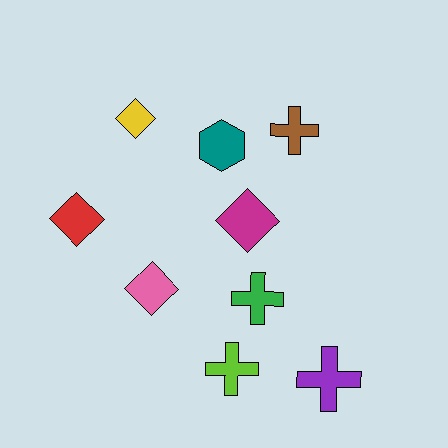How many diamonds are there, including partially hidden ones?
There are 4 diamonds.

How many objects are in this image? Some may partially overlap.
There are 9 objects.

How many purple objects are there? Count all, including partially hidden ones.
There is 1 purple object.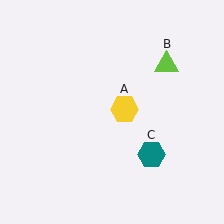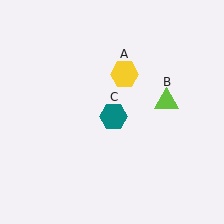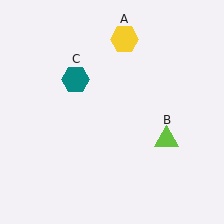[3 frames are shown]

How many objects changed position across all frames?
3 objects changed position: yellow hexagon (object A), lime triangle (object B), teal hexagon (object C).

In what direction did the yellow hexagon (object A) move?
The yellow hexagon (object A) moved up.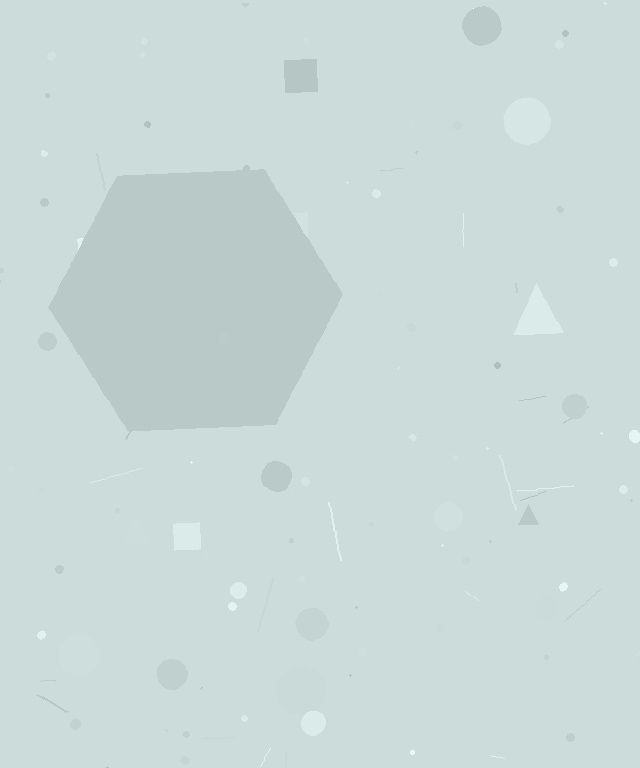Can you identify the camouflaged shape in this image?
The camouflaged shape is a hexagon.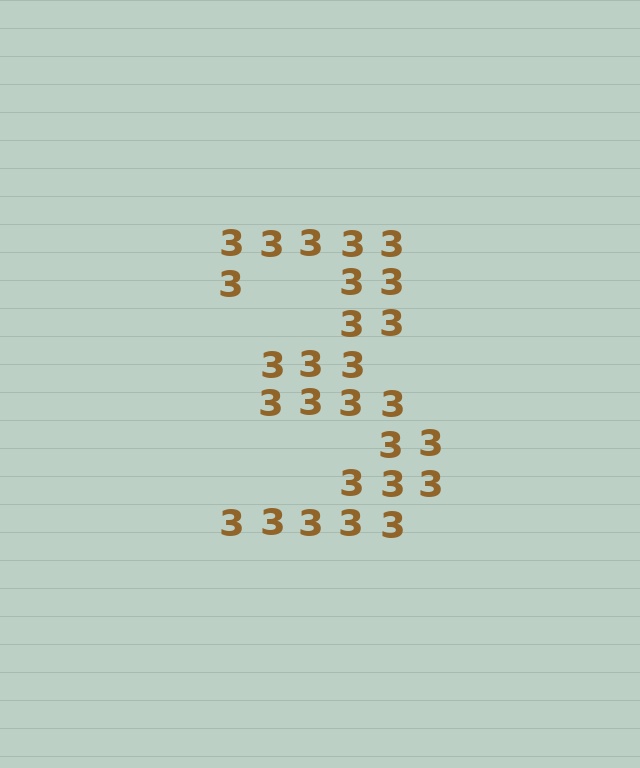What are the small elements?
The small elements are digit 3's.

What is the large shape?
The large shape is the digit 3.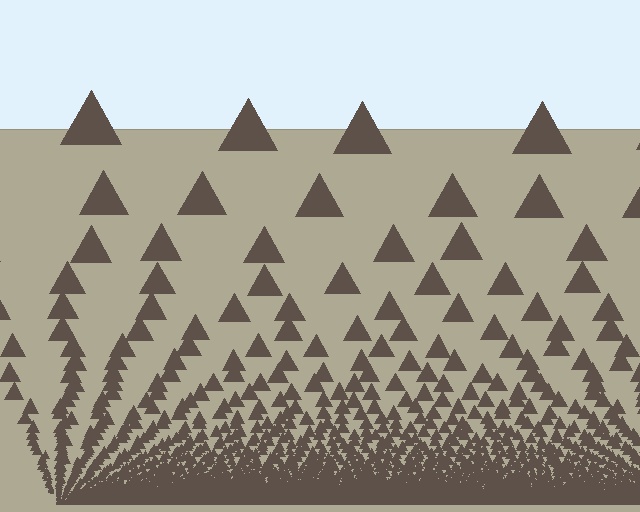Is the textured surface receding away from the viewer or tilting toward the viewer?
The surface appears to tilt toward the viewer. Texture elements get larger and sparser toward the top.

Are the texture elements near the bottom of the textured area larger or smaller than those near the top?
Smaller. The gradient is inverted — elements near the bottom are smaller and denser.